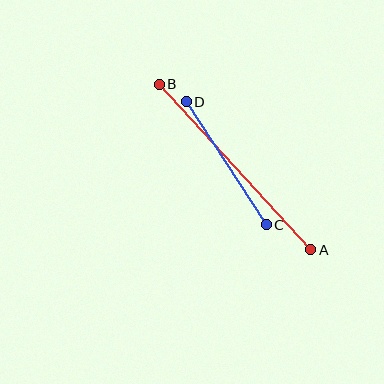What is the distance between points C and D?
The distance is approximately 147 pixels.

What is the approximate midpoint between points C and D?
The midpoint is at approximately (226, 163) pixels.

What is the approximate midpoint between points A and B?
The midpoint is at approximately (235, 167) pixels.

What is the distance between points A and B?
The distance is approximately 225 pixels.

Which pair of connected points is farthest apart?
Points A and B are farthest apart.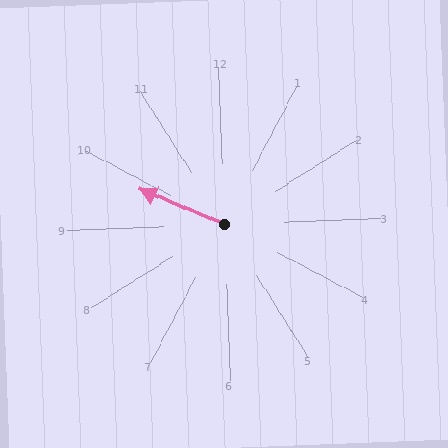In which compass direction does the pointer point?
Northwest.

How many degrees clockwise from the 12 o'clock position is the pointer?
Approximately 295 degrees.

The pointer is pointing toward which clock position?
Roughly 10 o'clock.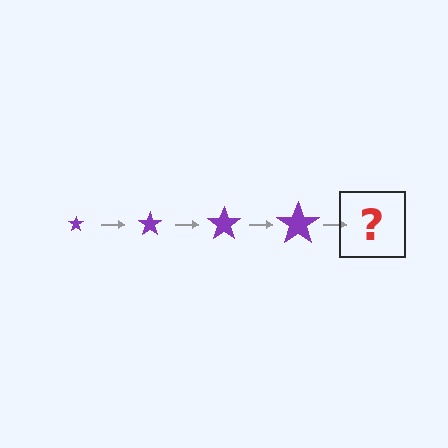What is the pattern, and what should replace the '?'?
The pattern is that the star gets progressively larger each step. The '?' should be a purple star, larger than the previous one.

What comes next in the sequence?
The next element should be a purple star, larger than the previous one.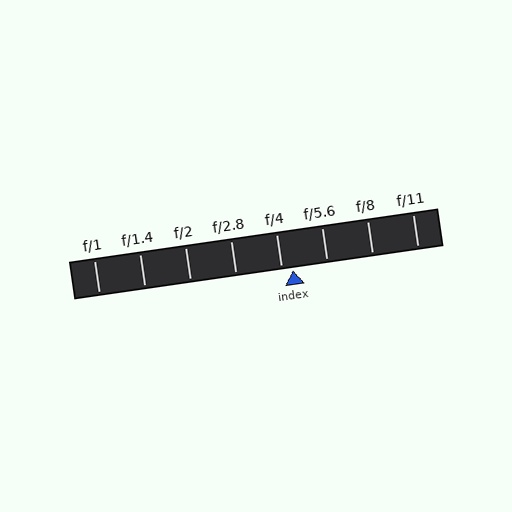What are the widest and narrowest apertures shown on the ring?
The widest aperture shown is f/1 and the narrowest is f/11.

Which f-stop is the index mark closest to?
The index mark is closest to f/4.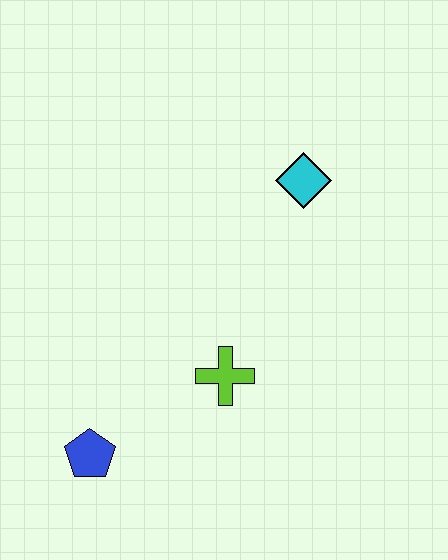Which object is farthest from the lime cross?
The cyan diamond is farthest from the lime cross.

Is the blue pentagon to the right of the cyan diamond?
No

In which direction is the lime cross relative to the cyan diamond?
The lime cross is below the cyan diamond.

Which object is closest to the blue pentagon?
The lime cross is closest to the blue pentagon.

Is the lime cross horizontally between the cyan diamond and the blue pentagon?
Yes